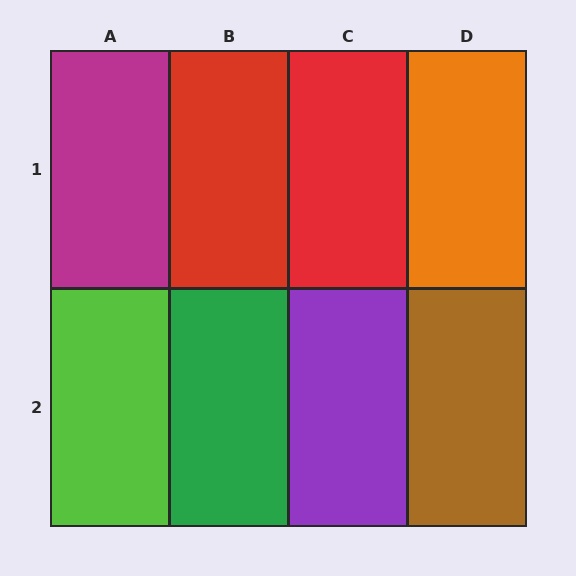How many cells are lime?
1 cell is lime.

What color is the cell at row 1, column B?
Red.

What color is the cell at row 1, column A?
Magenta.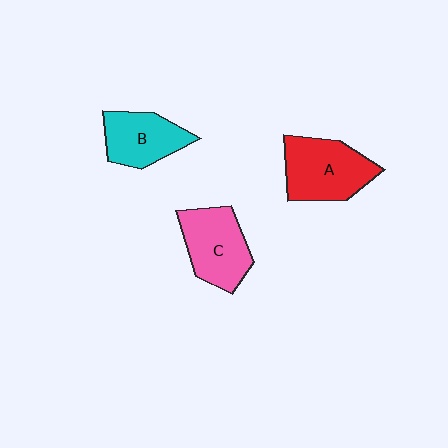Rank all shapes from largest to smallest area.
From largest to smallest: A (red), C (pink), B (cyan).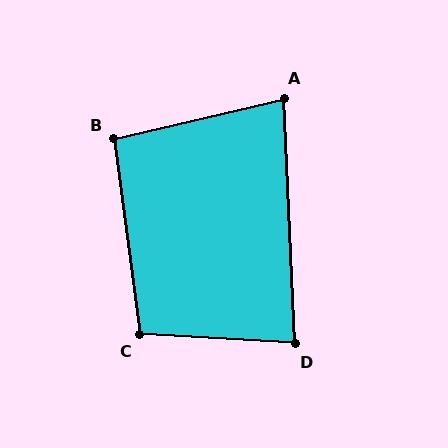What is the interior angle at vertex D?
Approximately 84 degrees (acute).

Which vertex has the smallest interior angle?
A, at approximately 79 degrees.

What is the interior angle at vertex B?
Approximately 96 degrees (obtuse).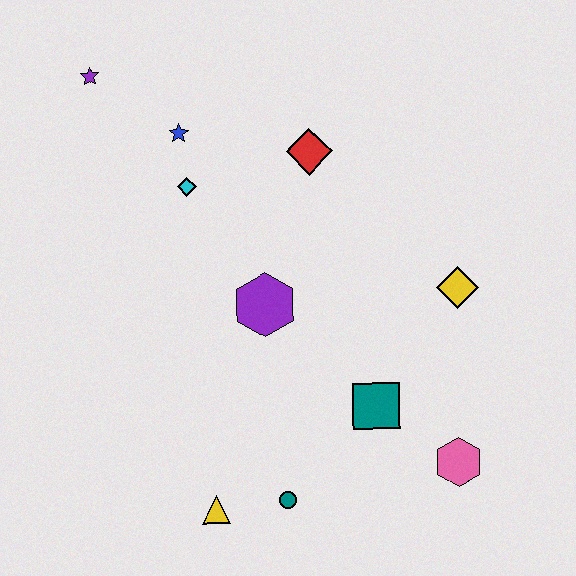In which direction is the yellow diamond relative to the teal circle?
The yellow diamond is above the teal circle.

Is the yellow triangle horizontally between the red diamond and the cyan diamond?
Yes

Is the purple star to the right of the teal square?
No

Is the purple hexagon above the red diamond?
No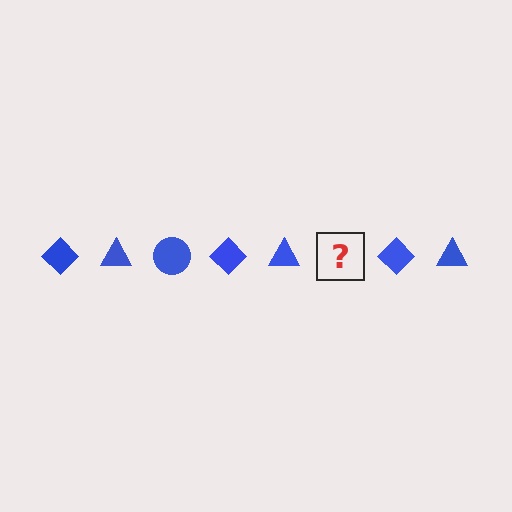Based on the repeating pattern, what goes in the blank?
The blank should be a blue circle.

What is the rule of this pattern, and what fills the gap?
The rule is that the pattern cycles through diamond, triangle, circle shapes in blue. The gap should be filled with a blue circle.